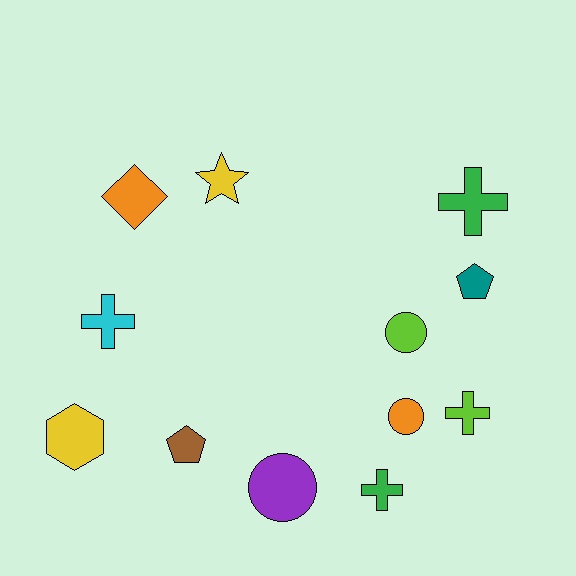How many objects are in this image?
There are 12 objects.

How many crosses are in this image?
There are 4 crosses.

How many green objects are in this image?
There are 2 green objects.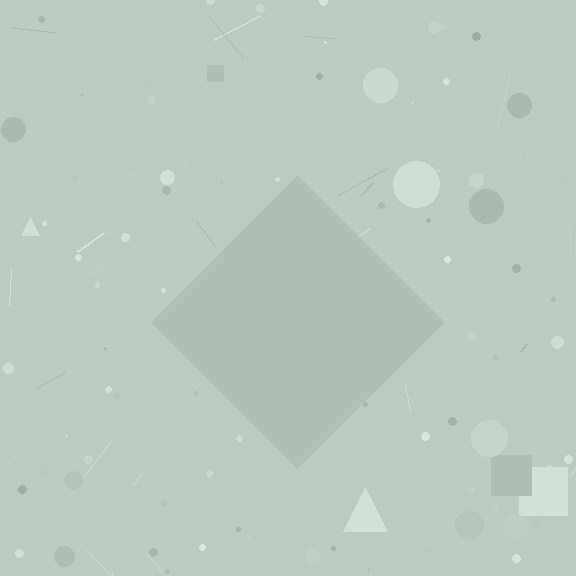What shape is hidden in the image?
A diamond is hidden in the image.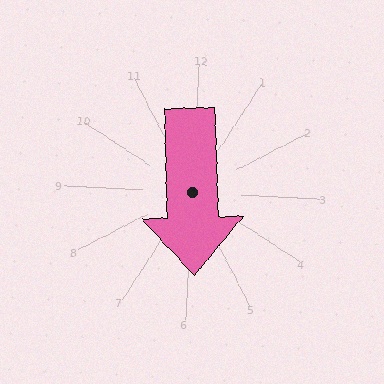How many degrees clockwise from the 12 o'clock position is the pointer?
Approximately 175 degrees.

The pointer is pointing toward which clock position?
Roughly 6 o'clock.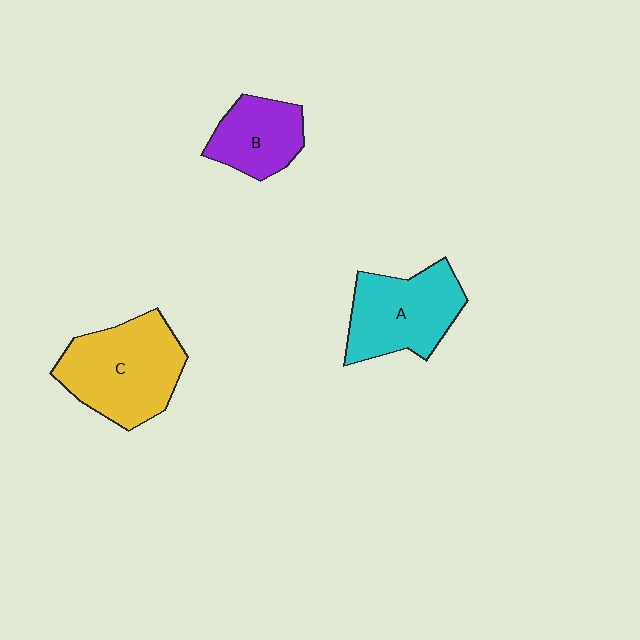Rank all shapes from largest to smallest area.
From largest to smallest: C (yellow), A (cyan), B (purple).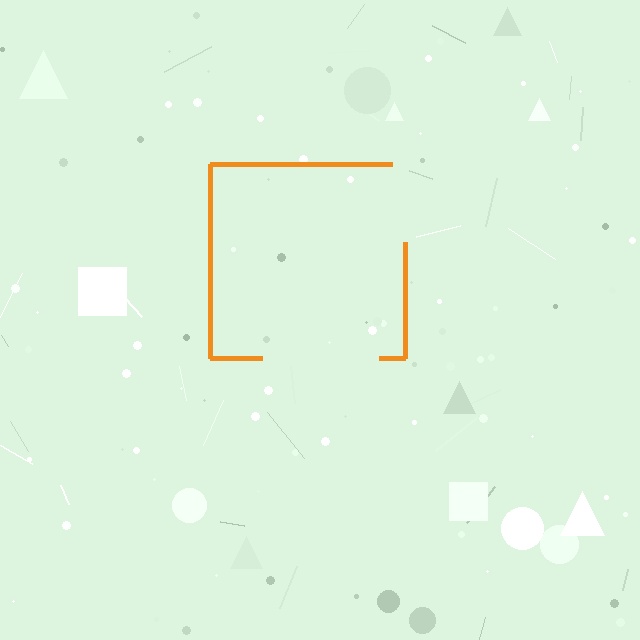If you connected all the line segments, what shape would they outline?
They would outline a square.